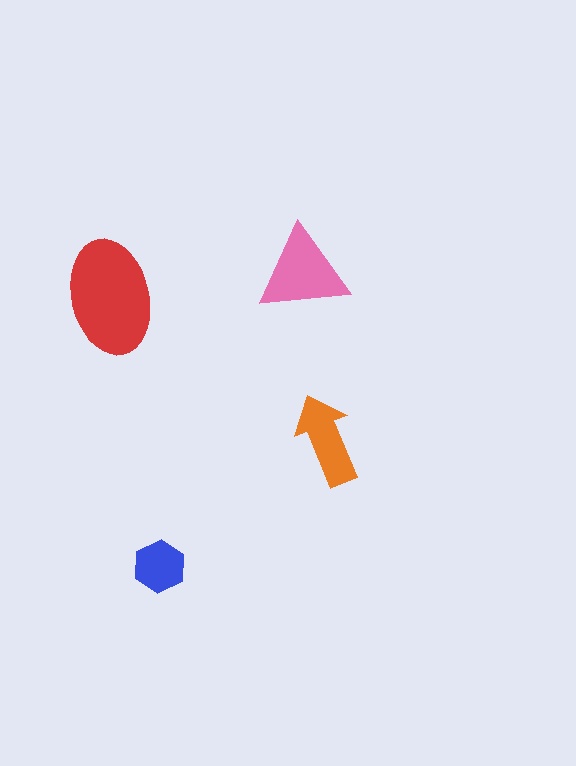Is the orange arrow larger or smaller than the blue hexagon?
Larger.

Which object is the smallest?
The blue hexagon.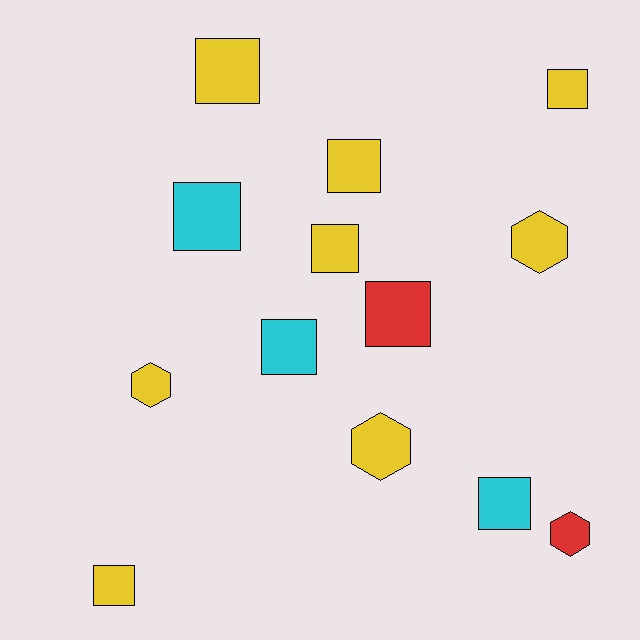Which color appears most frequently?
Yellow, with 8 objects.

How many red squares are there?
There is 1 red square.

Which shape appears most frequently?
Square, with 9 objects.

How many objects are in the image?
There are 13 objects.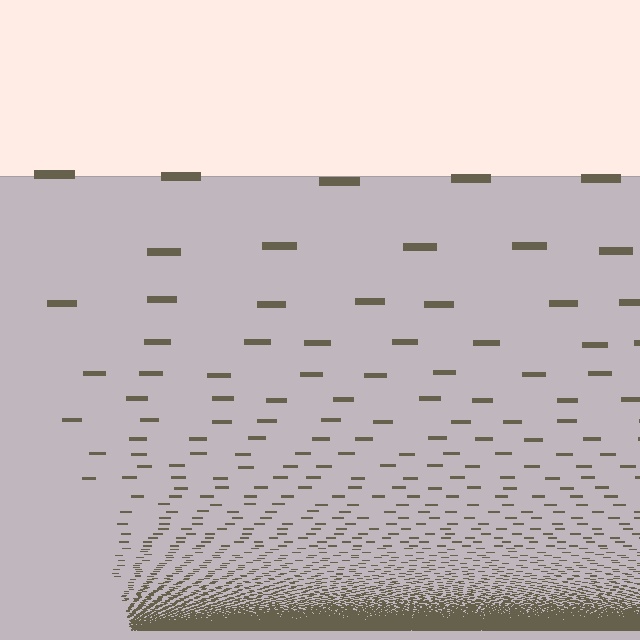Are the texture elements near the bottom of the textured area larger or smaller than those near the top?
Smaller. The gradient is inverted — elements near the bottom are smaller and denser.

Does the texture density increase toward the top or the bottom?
Density increases toward the bottom.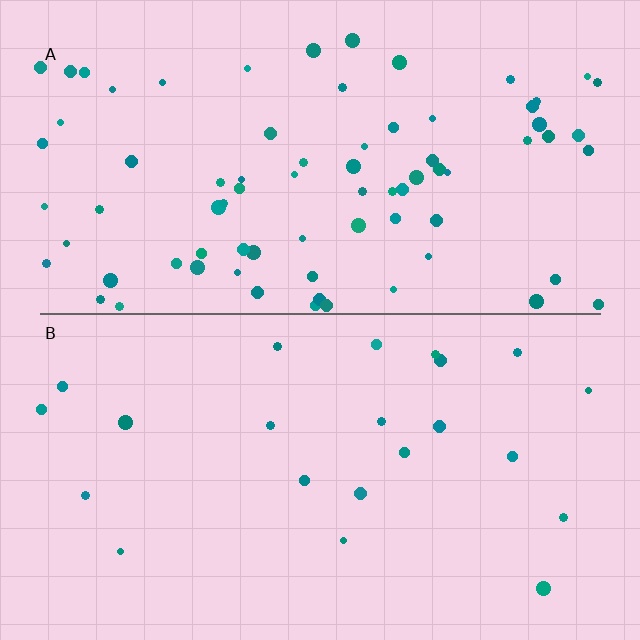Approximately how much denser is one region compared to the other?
Approximately 3.4× — region A over region B.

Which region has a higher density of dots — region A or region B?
A (the top).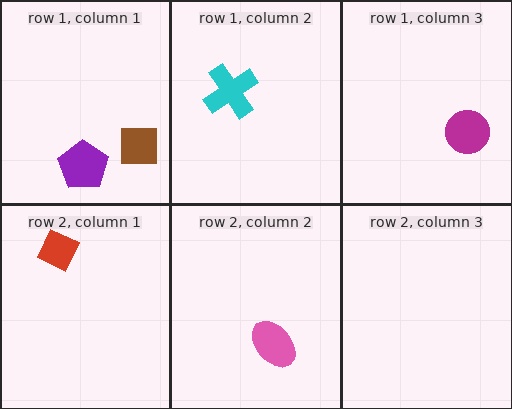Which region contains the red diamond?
The row 2, column 1 region.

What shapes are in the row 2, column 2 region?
The pink ellipse.